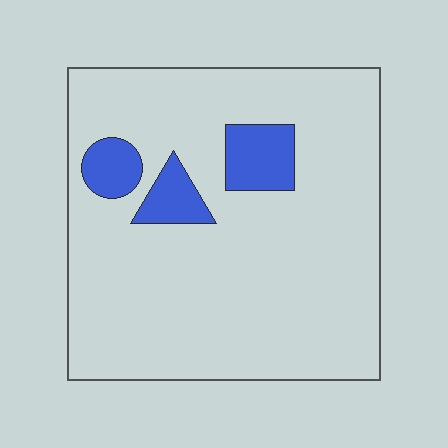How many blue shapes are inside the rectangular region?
3.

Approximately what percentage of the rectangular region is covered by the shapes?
Approximately 10%.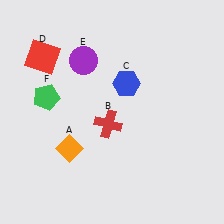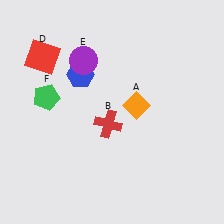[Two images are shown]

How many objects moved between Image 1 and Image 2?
2 objects moved between the two images.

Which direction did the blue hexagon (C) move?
The blue hexagon (C) moved left.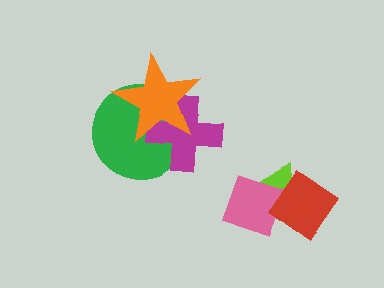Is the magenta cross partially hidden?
Yes, it is partially covered by another shape.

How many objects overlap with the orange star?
2 objects overlap with the orange star.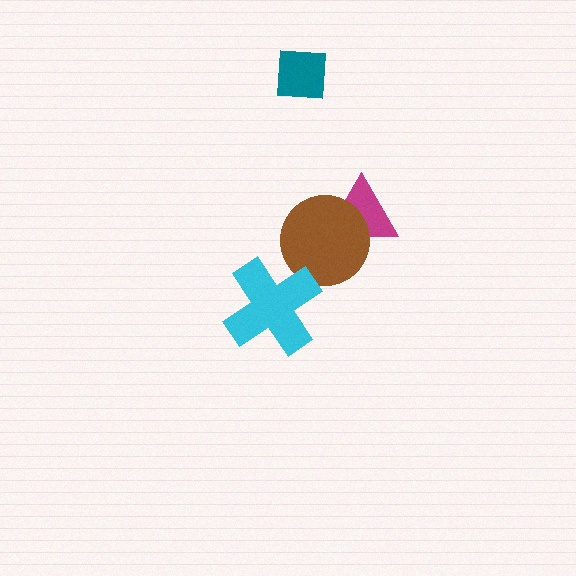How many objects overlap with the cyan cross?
1 object overlaps with the cyan cross.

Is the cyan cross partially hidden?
No, no other shape covers it.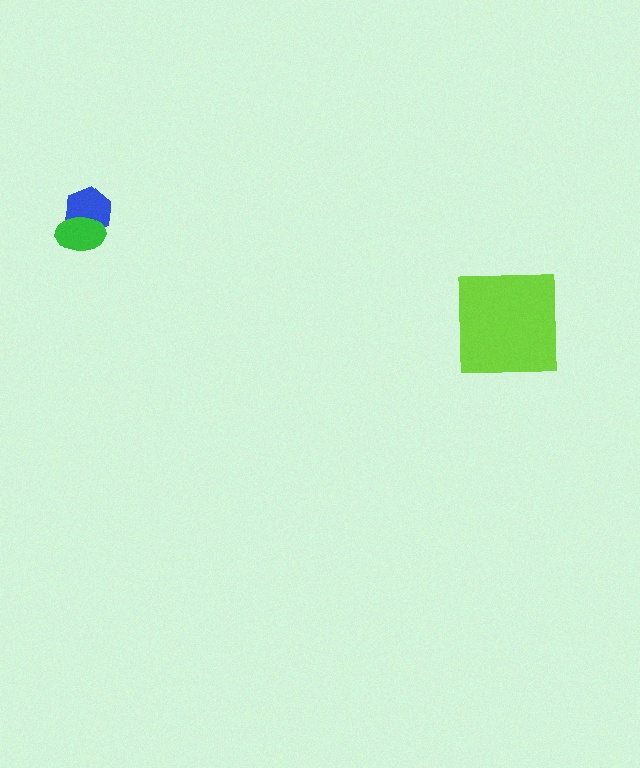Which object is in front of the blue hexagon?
The green ellipse is in front of the blue hexagon.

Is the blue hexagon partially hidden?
Yes, it is partially covered by another shape.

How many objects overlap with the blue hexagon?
1 object overlaps with the blue hexagon.